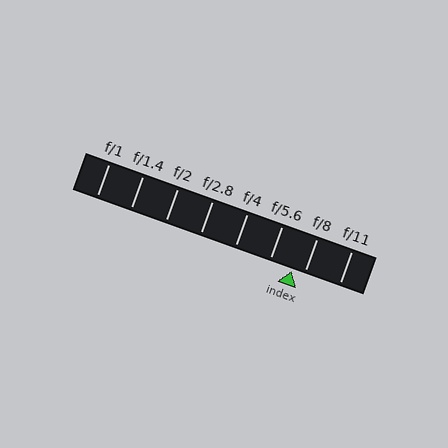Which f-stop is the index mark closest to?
The index mark is closest to f/8.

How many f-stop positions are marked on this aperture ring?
There are 8 f-stop positions marked.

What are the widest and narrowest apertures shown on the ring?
The widest aperture shown is f/1 and the narrowest is f/11.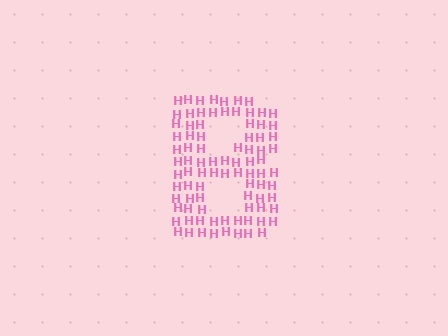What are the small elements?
The small elements are letter H's.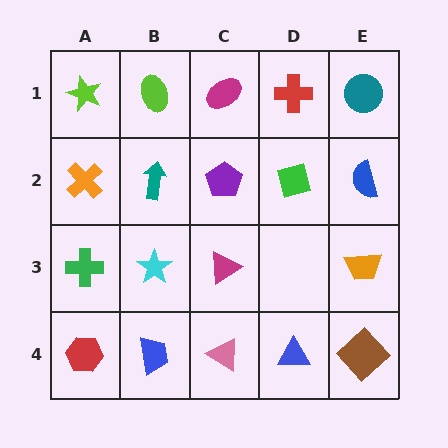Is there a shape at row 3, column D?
No, that cell is empty.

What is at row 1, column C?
A magenta ellipse.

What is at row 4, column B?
A blue trapezoid.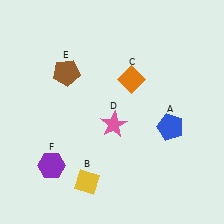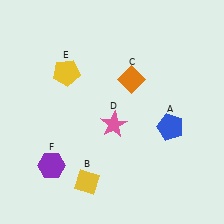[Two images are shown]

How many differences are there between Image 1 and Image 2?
There is 1 difference between the two images.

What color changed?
The pentagon (E) changed from brown in Image 1 to yellow in Image 2.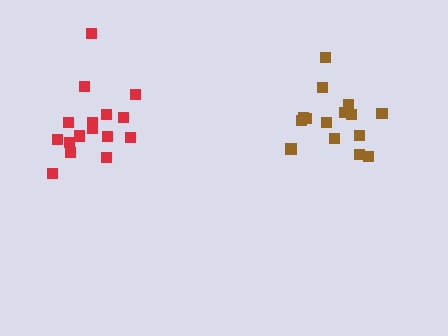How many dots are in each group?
Group 1: 16 dots, Group 2: 15 dots (31 total).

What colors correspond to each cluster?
The clusters are colored: red, brown.